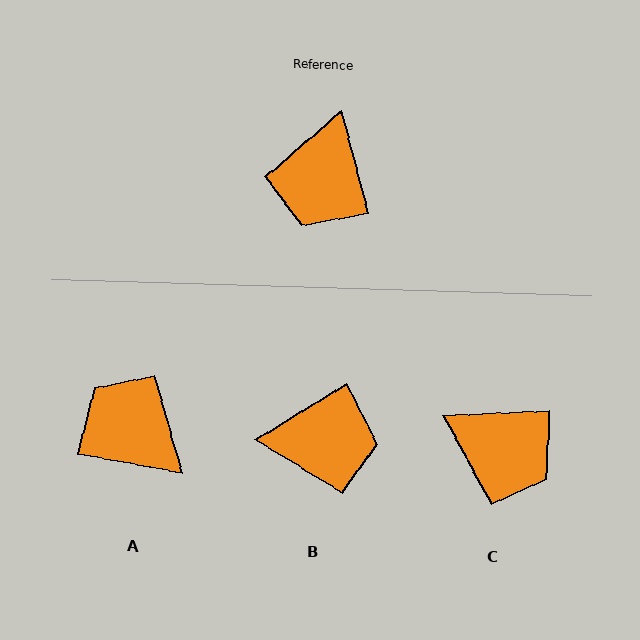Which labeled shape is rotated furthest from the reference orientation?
A, about 115 degrees away.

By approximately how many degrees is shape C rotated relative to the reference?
Approximately 78 degrees counter-clockwise.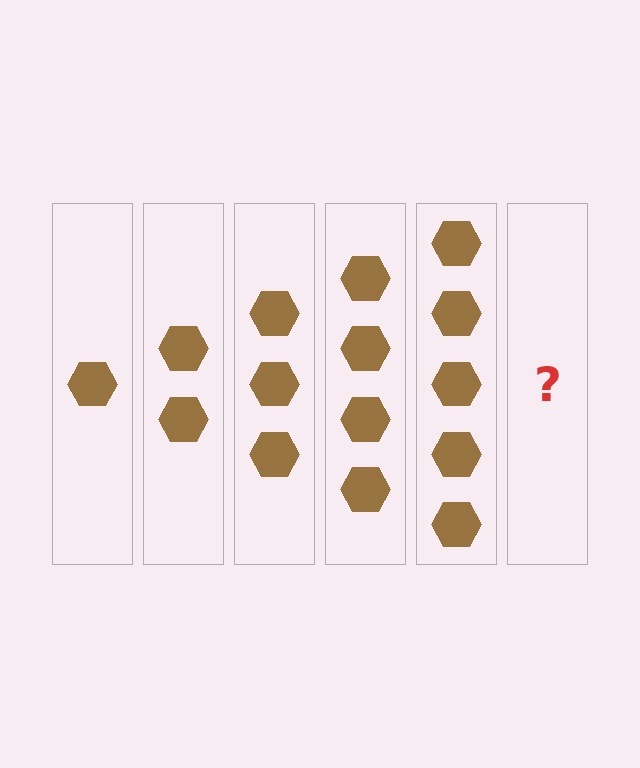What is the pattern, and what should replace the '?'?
The pattern is that each step adds one more hexagon. The '?' should be 6 hexagons.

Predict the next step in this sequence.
The next step is 6 hexagons.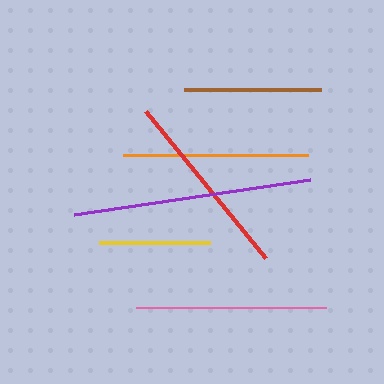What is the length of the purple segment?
The purple segment is approximately 239 pixels long.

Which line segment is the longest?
The purple line is the longest at approximately 239 pixels.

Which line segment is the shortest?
The yellow line is the shortest at approximately 110 pixels.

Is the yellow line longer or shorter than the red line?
The red line is longer than the yellow line.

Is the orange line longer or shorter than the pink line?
The pink line is longer than the orange line.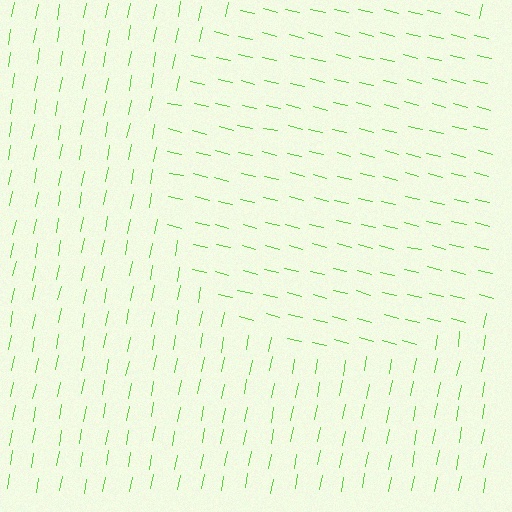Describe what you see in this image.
The image is filled with small lime line segments. A circle region in the image has lines oriented differently from the surrounding lines, creating a visible texture boundary.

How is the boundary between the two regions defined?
The boundary is defined purely by a change in line orientation (approximately 87 degrees difference). All lines are the same color and thickness.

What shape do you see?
I see a circle.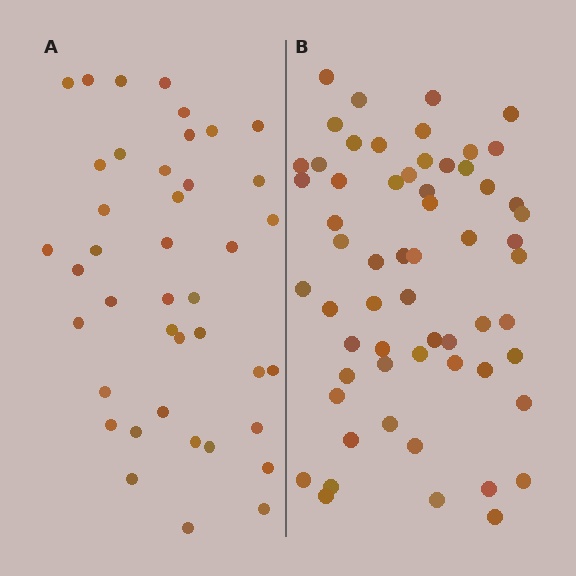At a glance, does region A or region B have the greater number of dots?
Region B (the right region) has more dots.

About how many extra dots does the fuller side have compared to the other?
Region B has approximately 20 more dots than region A.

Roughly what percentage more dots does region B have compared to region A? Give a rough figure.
About 45% more.